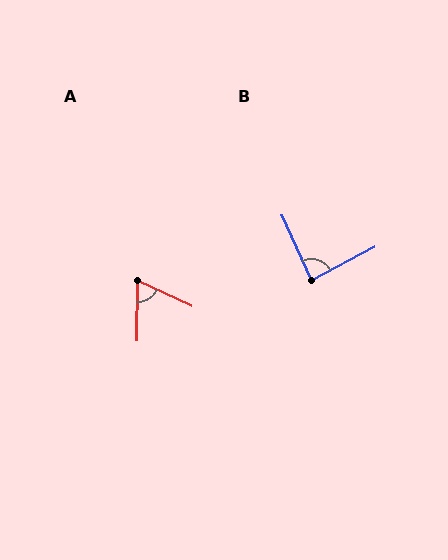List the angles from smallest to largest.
A (66°), B (86°).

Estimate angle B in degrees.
Approximately 86 degrees.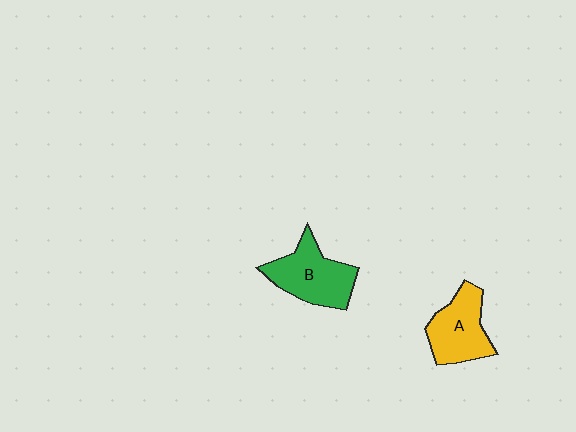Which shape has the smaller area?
Shape A (yellow).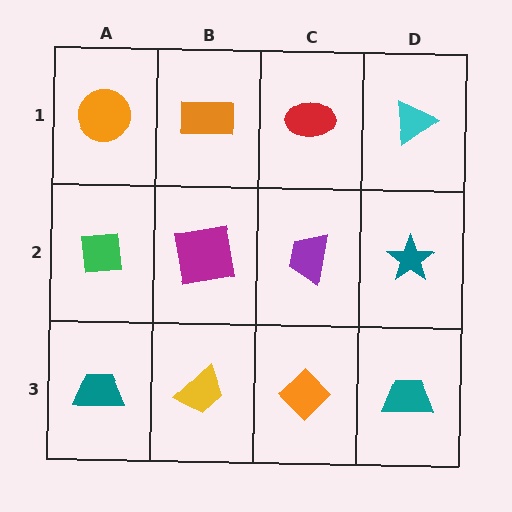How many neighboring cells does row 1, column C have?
3.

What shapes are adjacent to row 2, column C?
A red ellipse (row 1, column C), an orange diamond (row 3, column C), a magenta square (row 2, column B), a teal star (row 2, column D).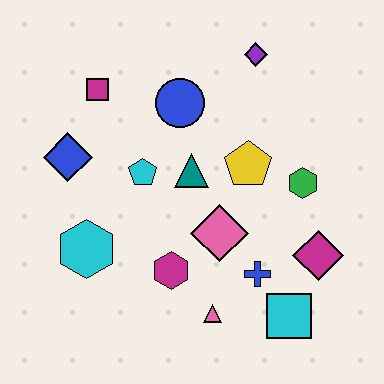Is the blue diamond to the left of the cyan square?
Yes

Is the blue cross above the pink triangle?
Yes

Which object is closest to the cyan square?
The blue cross is closest to the cyan square.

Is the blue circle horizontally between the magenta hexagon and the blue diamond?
No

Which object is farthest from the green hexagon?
The blue diamond is farthest from the green hexagon.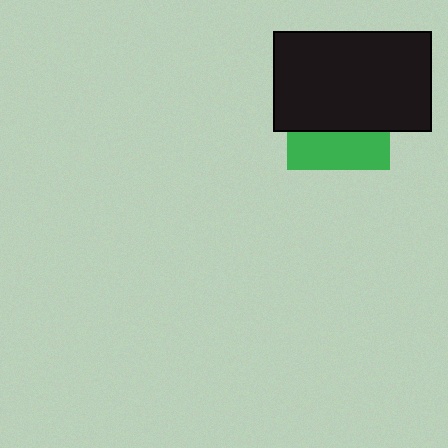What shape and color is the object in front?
The object in front is a black rectangle.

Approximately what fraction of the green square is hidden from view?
Roughly 63% of the green square is hidden behind the black rectangle.